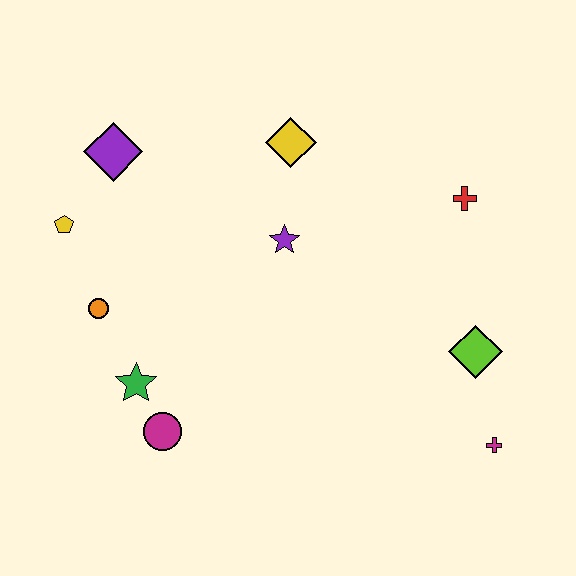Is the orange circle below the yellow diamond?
Yes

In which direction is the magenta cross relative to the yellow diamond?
The magenta cross is below the yellow diamond.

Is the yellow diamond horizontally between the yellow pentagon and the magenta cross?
Yes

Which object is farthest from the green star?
The red cross is farthest from the green star.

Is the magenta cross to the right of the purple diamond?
Yes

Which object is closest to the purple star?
The yellow diamond is closest to the purple star.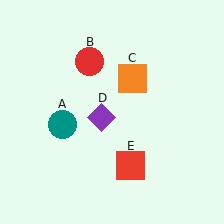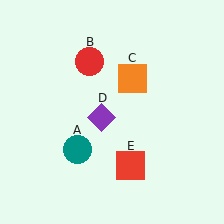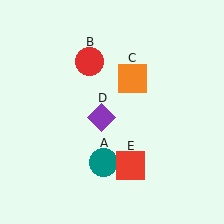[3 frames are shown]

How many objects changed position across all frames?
1 object changed position: teal circle (object A).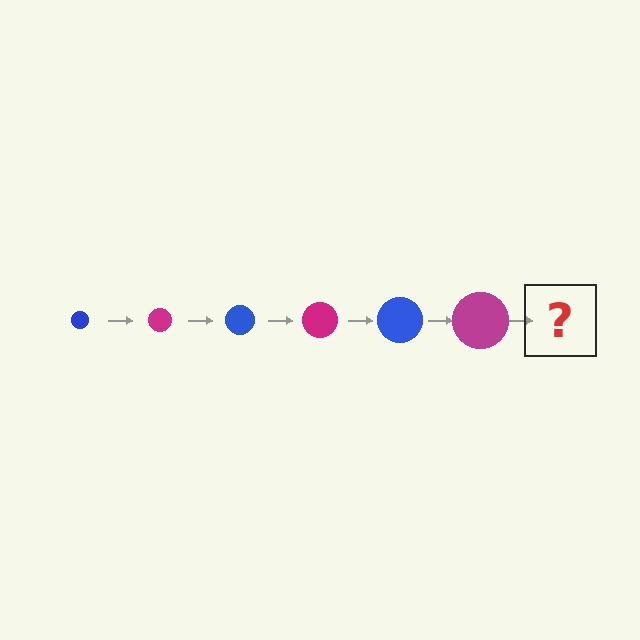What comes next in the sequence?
The next element should be a blue circle, larger than the previous one.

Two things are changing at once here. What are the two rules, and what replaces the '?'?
The two rules are that the circle grows larger each step and the color cycles through blue and magenta. The '?' should be a blue circle, larger than the previous one.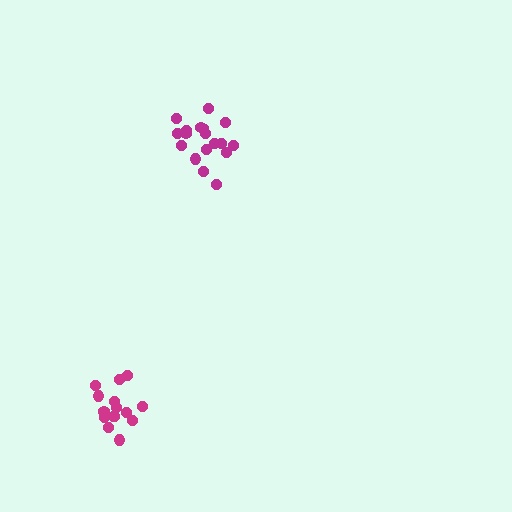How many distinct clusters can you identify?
There are 2 distinct clusters.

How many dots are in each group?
Group 1: 16 dots, Group 2: 18 dots (34 total).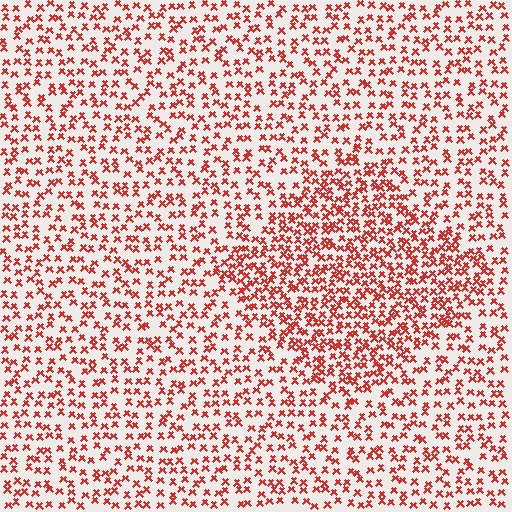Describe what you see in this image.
The image contains small red elements arranged at two different densities. A diamond-shaped region is visible where the elements are more densely packed than the surrounding area.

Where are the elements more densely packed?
The elements are more densely packed inside the diamond boundary.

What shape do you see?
I see a diamond.